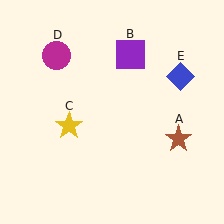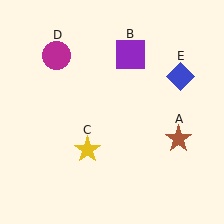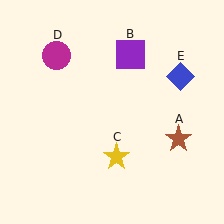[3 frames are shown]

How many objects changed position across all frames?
1 object changed position: yellow star (object C).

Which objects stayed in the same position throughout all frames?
Brown star (object A) and purple square (object B) and magenta circle (object D) and blue diamond (object E) remained stationary.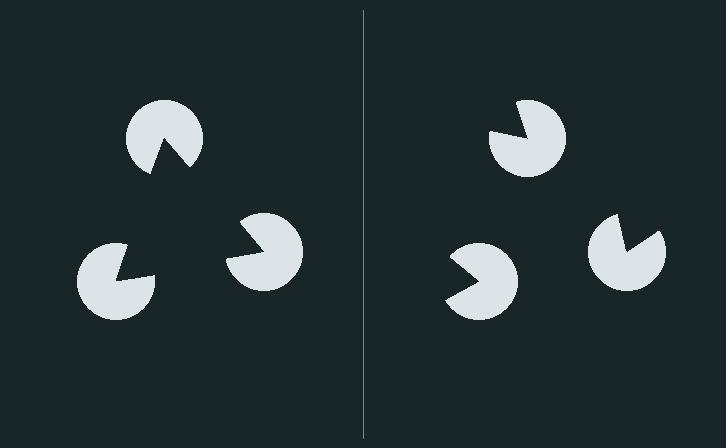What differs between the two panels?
The pac-man discs are positioned identically on both sides; only the wedge orientations differ. On the left they align to a triangle; on the right they are misaligned.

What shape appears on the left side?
An illusory triangle.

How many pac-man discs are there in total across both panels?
6 — 3 on each side.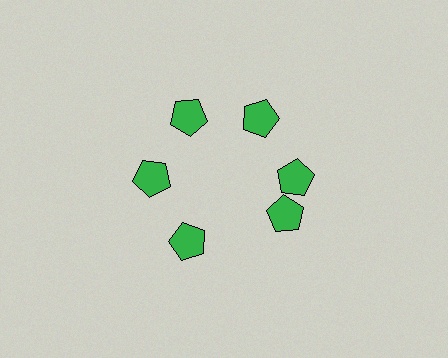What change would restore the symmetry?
The symmetry would be restored by rotating it back into even spacing with its neighbors so that all 6 pentagons sit at equal angles and equal distance from the center.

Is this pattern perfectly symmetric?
No. The 6 green pentagons are arranged in a ring, but one element near the 5 o'clock position is rotated out of alignment along the ring, breaking the 6-fold rotational symmetry.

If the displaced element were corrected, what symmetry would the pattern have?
It would have 6-fold rotational symmetry — the pattern would map onto itself every 60 degrees.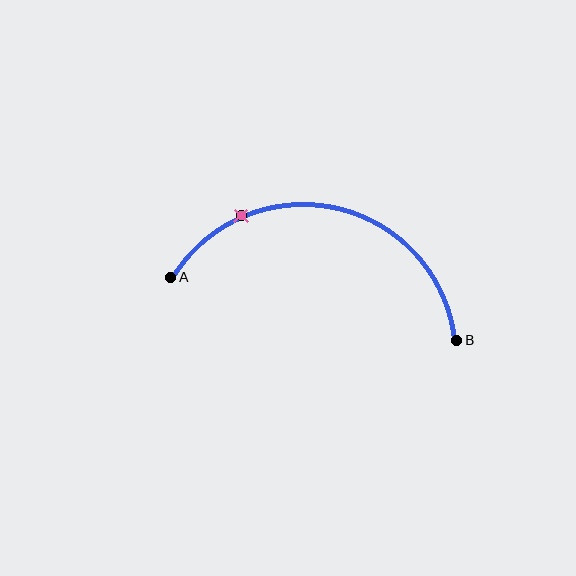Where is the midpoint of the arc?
The arc midpoint is the point on the curve farthest from the straight line joining A and B. It sits above that line.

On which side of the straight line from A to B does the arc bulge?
The arc bulges above the straight line connecting A and B.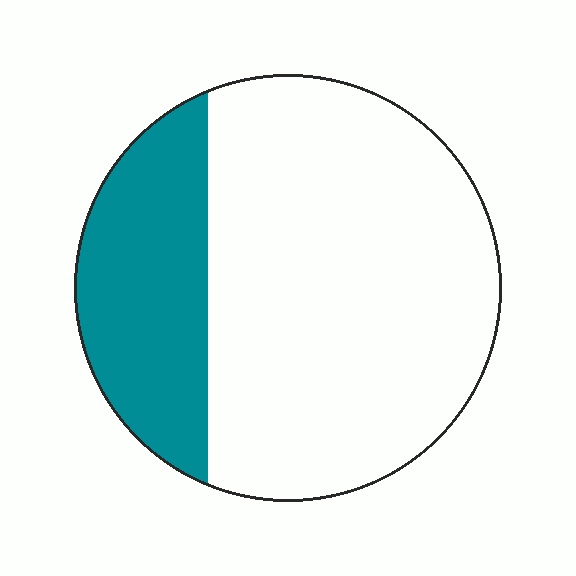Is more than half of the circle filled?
No.